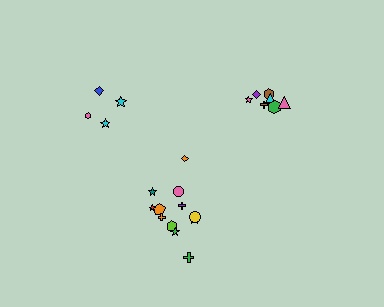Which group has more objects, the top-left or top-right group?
The top-right group.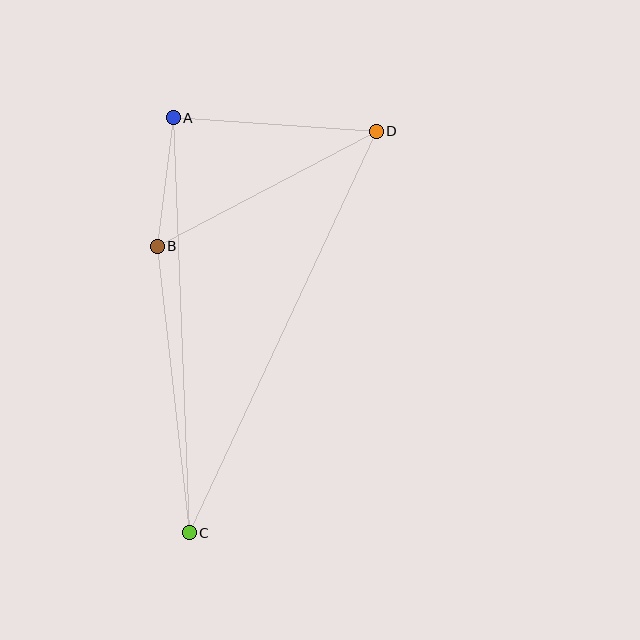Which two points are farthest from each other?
Points C and D are farthest from each other.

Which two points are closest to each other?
Points A and B are closest to each other.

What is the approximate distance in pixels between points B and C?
The distance between B and C is approximately 288 pixels.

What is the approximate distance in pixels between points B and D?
The distance between B and D is approximately 247 pixels.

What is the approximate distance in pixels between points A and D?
The distance between A and D is approximately 203 pixels.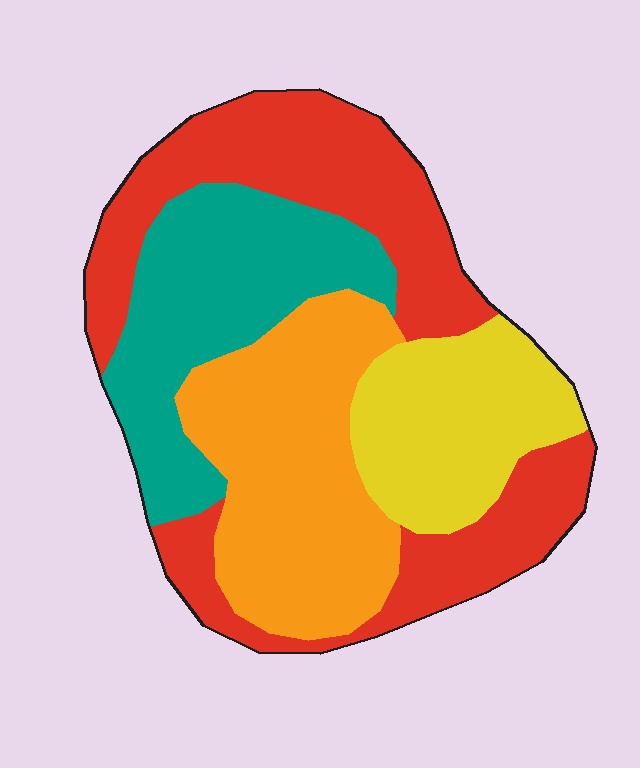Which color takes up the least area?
Yellow, at roughly 15%.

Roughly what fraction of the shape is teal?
Teal takes up between a sixth and a third of the shape.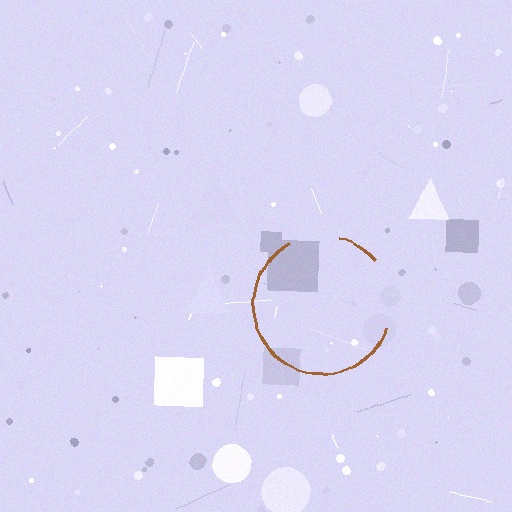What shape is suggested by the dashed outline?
The dashed outline suggests a circle.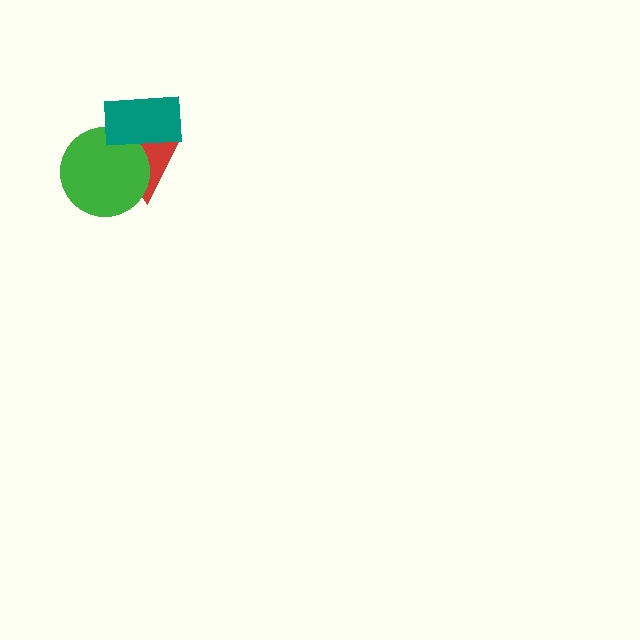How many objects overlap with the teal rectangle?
2 objects overlap with the teal rectangle.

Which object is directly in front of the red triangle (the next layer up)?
The green circle is directly in front of the red triangle.